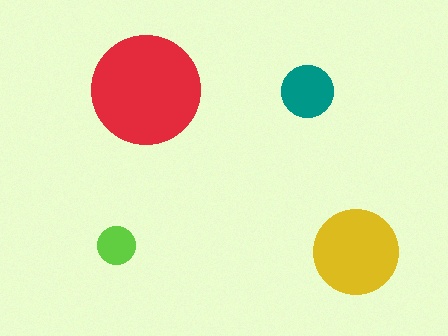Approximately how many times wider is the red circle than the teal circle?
About 2 times wider.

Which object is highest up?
The red circle is topmost.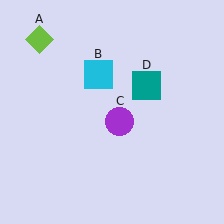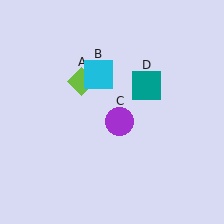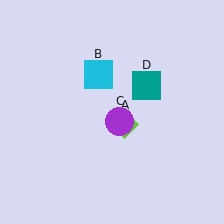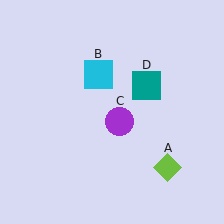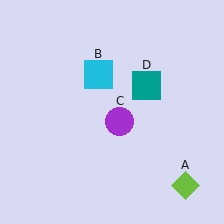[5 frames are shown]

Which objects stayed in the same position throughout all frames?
Cyan square (object B) and purple circle (object C) and teal square (object D) remained stationary.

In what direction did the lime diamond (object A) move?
The lime diamond (object A) moved down and to the right.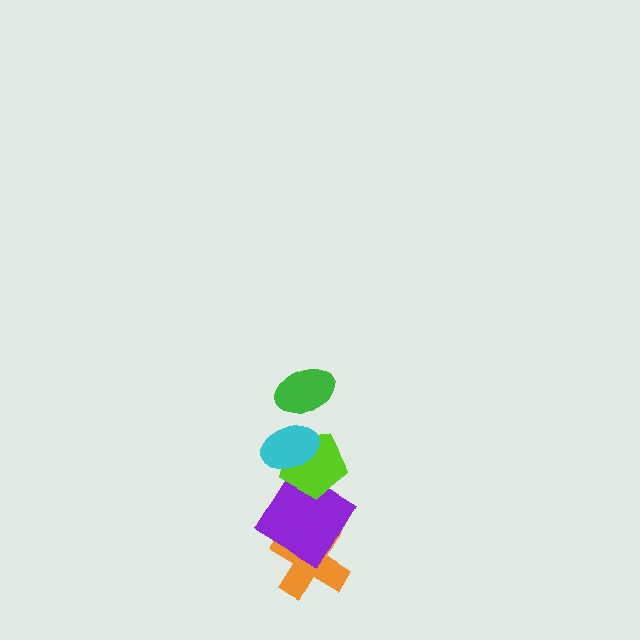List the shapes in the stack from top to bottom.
From top to bottom: the green ellipse, the cyan ellipse, the lime pentagon, the purple diamond, the orange cross.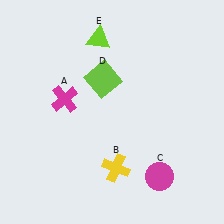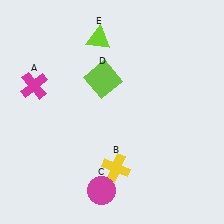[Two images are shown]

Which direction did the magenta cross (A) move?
The magenta cross (A) moved left.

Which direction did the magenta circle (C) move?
The magenta circle (C) moved left.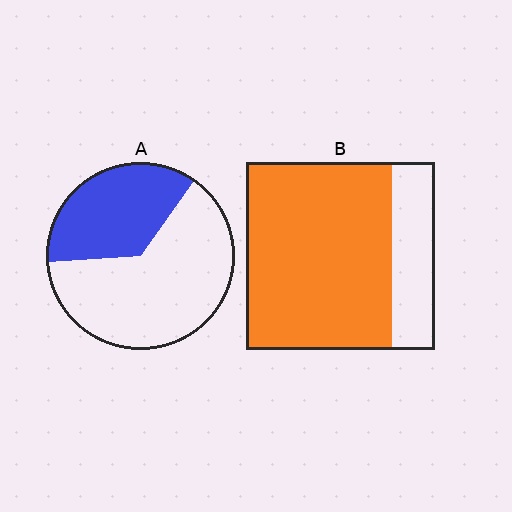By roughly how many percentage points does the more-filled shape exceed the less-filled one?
By roughly 40 percentage points (B over A).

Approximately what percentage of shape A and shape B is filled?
A is approximately 35% and B is approximately 75%.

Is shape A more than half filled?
No.